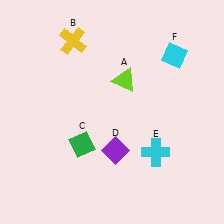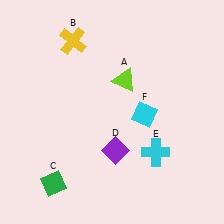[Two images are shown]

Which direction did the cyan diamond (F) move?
The cyan diamond (F) moved down.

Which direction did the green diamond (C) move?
The green diamond (C) moved down.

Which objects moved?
The objects that moved are: the green diamond (C), the cyan diamond (F).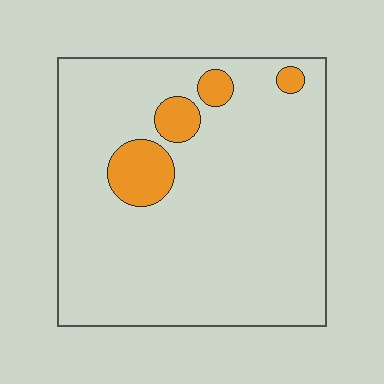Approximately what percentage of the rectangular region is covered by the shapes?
Approximately 10%.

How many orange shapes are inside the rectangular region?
4.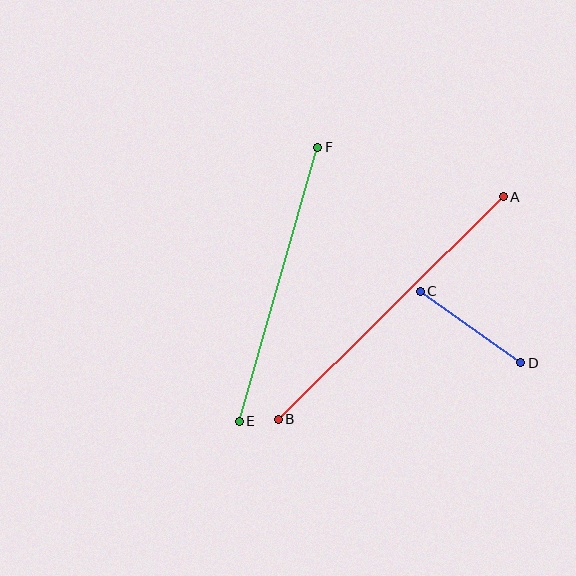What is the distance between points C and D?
The distance is approximately 123 pixels.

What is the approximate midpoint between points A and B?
The midpoint is at approximately (391, 308) pixels.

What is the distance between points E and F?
The distance is approximately 285 pixels.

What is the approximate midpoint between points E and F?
The midpoint is at approximately (278, 284) pixels.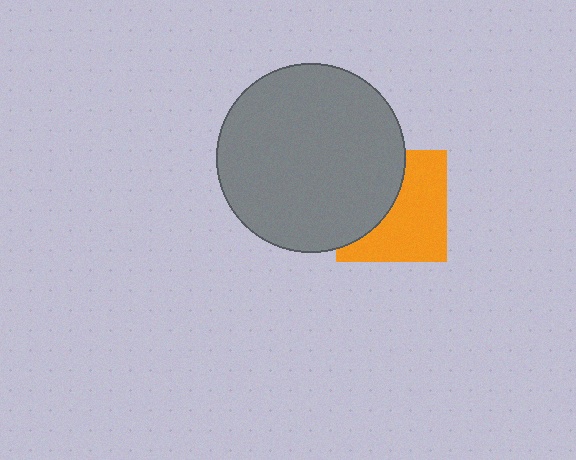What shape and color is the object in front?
The object in front is a gray circle.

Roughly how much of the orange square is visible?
About half of it is visible (roughly 57%).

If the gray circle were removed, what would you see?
You would see the complete orange square.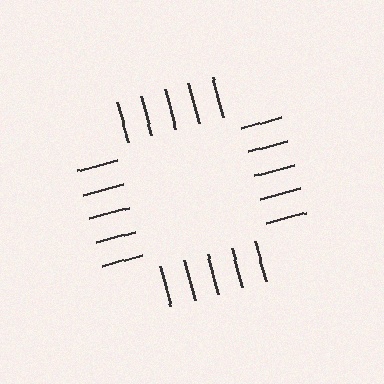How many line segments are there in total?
20 — 5 along each of the 4 edges.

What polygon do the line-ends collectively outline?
An illusory square — the line segments terminate on its edges but no continuous stroke is drawn.